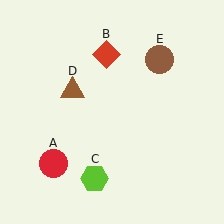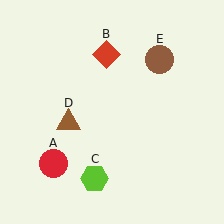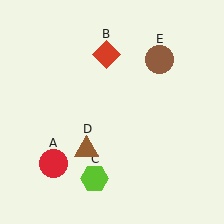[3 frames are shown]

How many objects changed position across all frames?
1 object changed position: brown triangle (object D).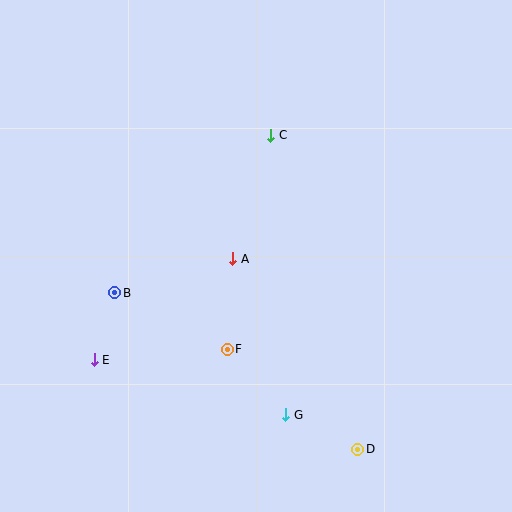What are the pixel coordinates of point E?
Point E is at (94, 360).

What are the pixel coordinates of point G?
Point G is at (286, 415).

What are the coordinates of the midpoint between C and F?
The midpoint between C and F is at (249, 242).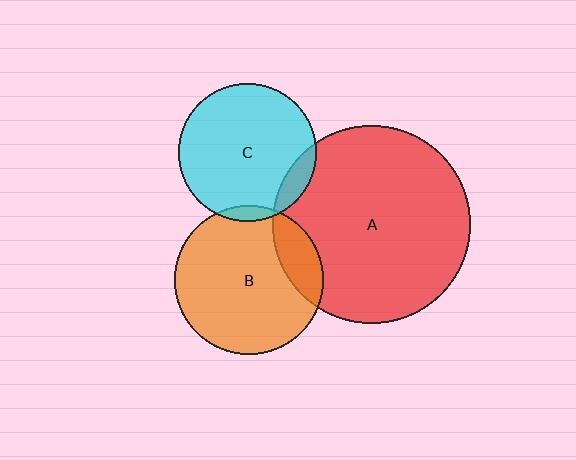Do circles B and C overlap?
Yes.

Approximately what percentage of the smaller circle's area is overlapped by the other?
Approximately 5%.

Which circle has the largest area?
Circle A (red).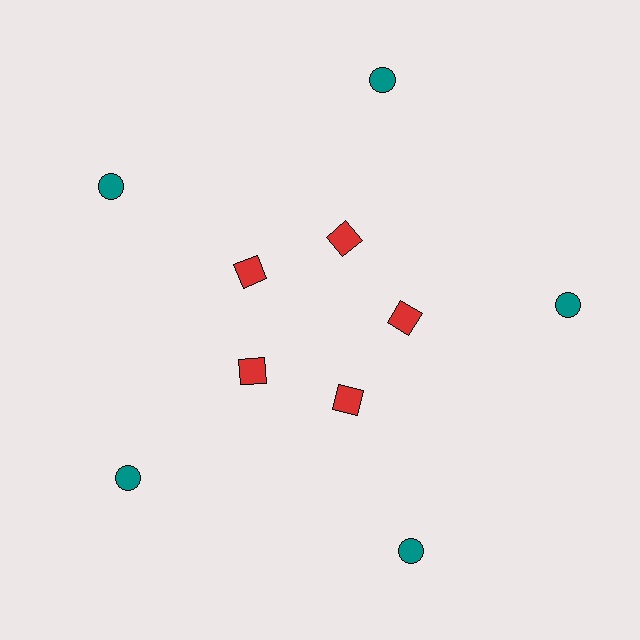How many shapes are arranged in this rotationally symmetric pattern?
There are 10 shapes, arranged in 5 groups of 2.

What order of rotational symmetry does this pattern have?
This pattern has 5-fold rotational symmetry.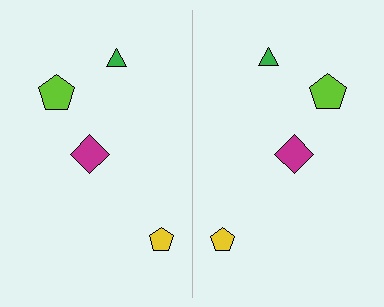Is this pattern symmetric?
Yes, this pattern has bilateral (reflection) symmetry.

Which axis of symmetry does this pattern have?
The pattern has a vertical axis of symmetry running through the center of the image.